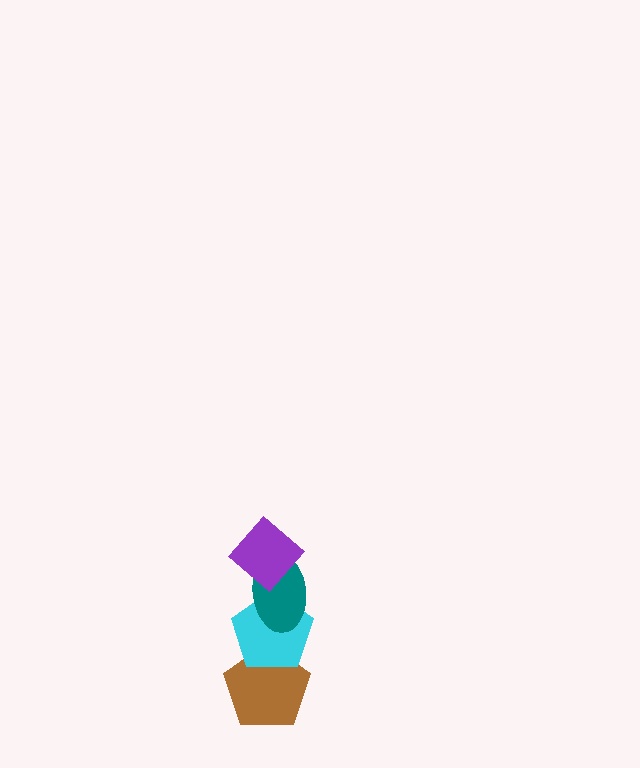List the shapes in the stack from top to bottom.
From top to bottom: the purple diamond, the teal ellipse, the cyan pentagon, the brown pentagon.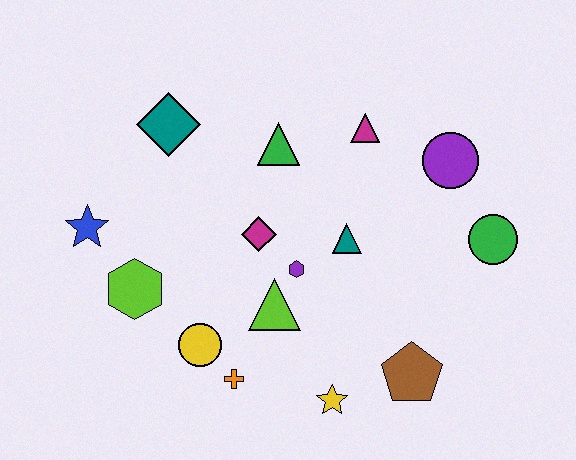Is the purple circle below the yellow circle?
No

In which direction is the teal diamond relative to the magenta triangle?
The teal diamond is to the left of the magenta triangle.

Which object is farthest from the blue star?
The green circle is farthest from the blue star.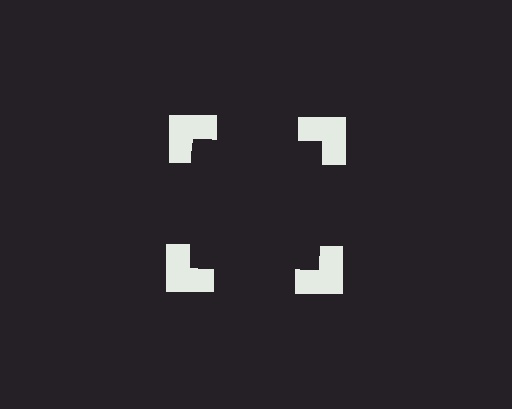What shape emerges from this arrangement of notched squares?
An illusory square — its edges are inferred from the aligned wedge cuts in the notched squares, not physically drawn.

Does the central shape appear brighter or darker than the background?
It typically appears slightly darker than the background, even though no actual brightness change is drawn.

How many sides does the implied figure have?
4 sides.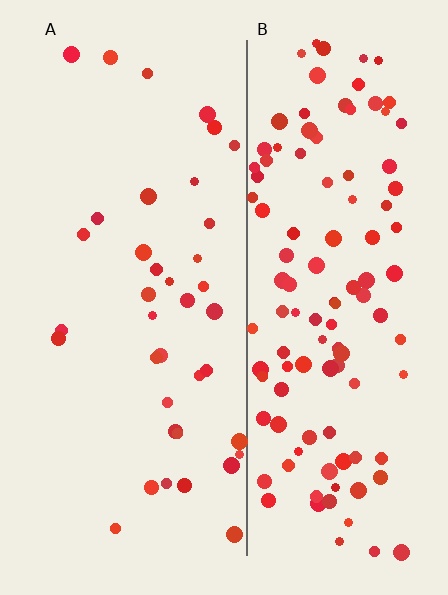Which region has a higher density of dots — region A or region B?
B (the right).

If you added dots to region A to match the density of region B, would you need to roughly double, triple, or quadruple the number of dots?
Approximately triple.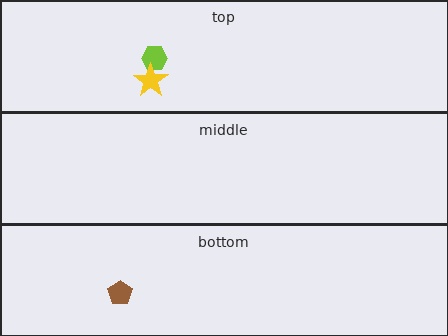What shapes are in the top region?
The lime hexagon, the yellow star.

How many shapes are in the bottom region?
1.